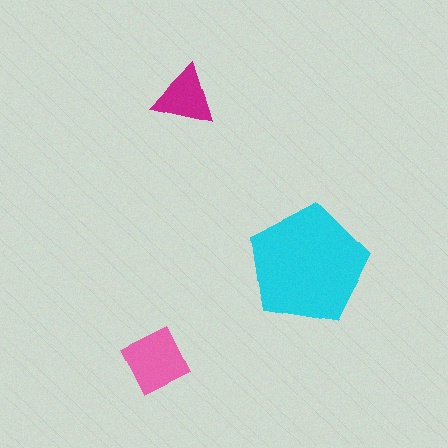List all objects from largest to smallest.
The cyan pentagon, the pink diamond, the magenta triangle.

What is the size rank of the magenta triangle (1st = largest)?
3rd.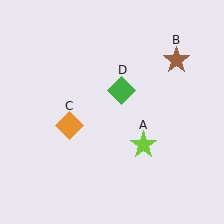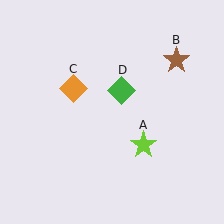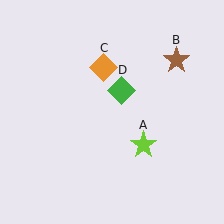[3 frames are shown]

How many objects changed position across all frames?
1 object changed position: orange diamond (object C).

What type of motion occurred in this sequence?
The orange diamond (object C) rotated clockwise around the center of the scene.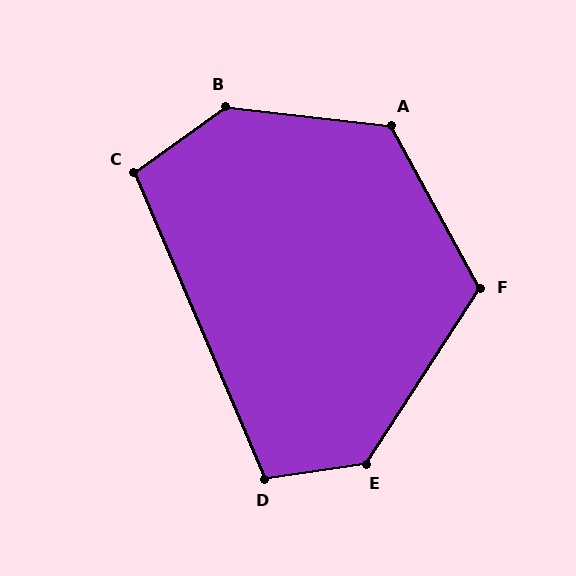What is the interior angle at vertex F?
Approximately 118 degrees (obtuse).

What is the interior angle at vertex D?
Approximately 105 degrees (obtuse).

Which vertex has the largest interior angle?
B, at approximately 137 degrees.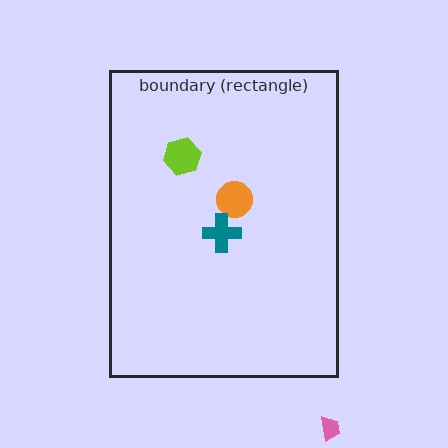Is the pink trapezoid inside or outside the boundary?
Outside.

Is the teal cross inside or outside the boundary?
Inside.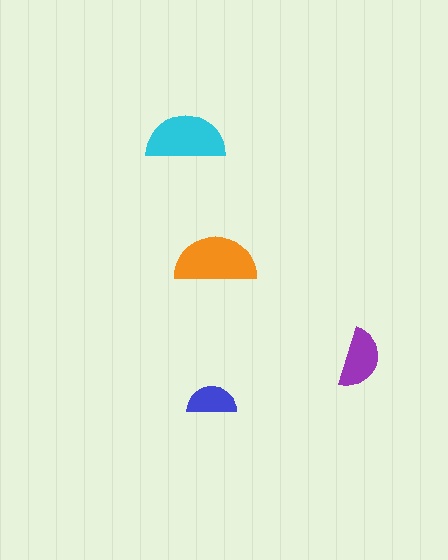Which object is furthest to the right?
The purple semicircle is rightmost.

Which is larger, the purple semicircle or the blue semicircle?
The purple one.